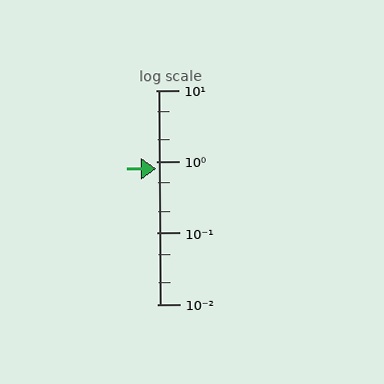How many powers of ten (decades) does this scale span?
The scale spans 3 decades, from 0.01 to 10.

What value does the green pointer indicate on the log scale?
The pointer indicates approximately 0.8.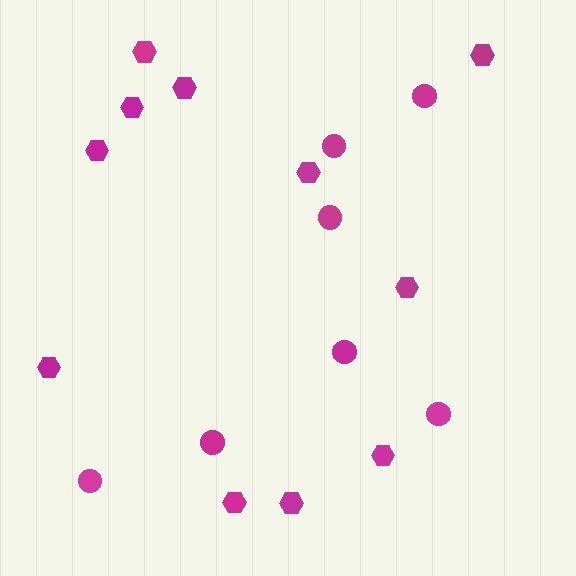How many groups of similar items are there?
There are 2 groups: one group of circles (7) and one group of hexagons (11).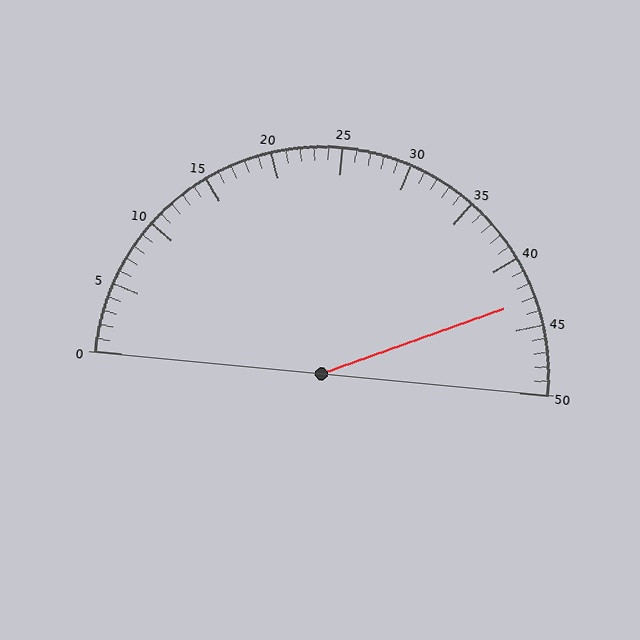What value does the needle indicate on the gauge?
The needle indicates approximately 43.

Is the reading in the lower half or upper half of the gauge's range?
The reading is in the upper half of the range (0 to 50).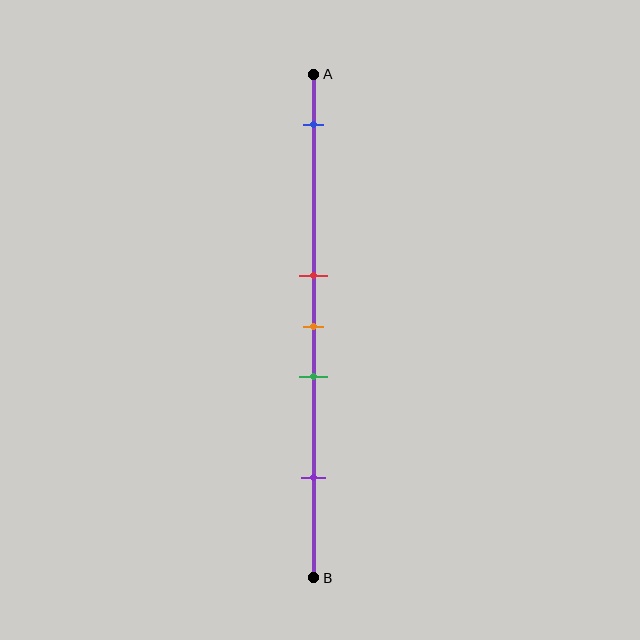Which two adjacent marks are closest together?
The red and orange marks are the closest adjacent pair.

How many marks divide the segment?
There are 5 marks dividing the segment.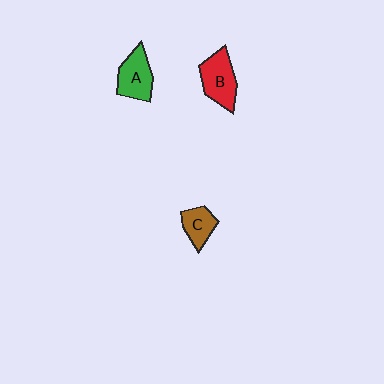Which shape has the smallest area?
Shape C (brown).